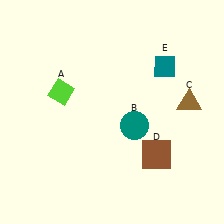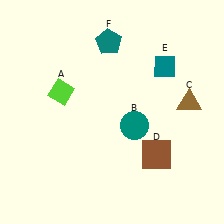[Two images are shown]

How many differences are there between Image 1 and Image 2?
There is 1 difference between the two images.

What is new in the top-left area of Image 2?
A teal pentagon (F) was added in the top-left area of Image 2.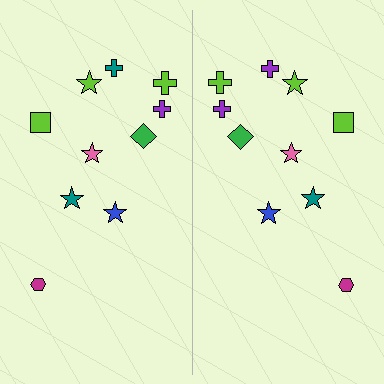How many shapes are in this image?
There are 20 shapes in this image.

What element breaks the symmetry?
The purple cross on the right side breaks the symmetry — its mirror counterpart is teal.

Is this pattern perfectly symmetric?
No, the pattern is not perfectly symmetric. The purple cross on the right side breaks the symmetry — its mirror counterpart is teal.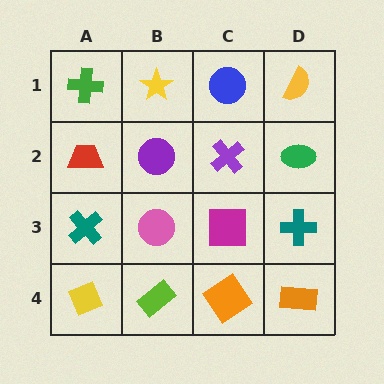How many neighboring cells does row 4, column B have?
3.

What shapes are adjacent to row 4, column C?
A magenta square (row 3, column C), a lime rectangle (row 4, column B), an orange rectangle (row 4, column D).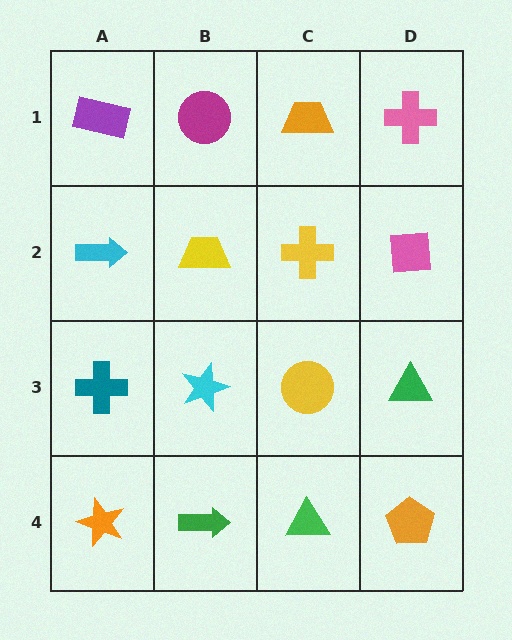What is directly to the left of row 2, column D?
A yellow cross.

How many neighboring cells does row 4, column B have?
3.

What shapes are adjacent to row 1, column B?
A yellow trapezoid (row 2, column B), a purple rectangle (row 1, column A), an orange trapezoid (row 1, column C).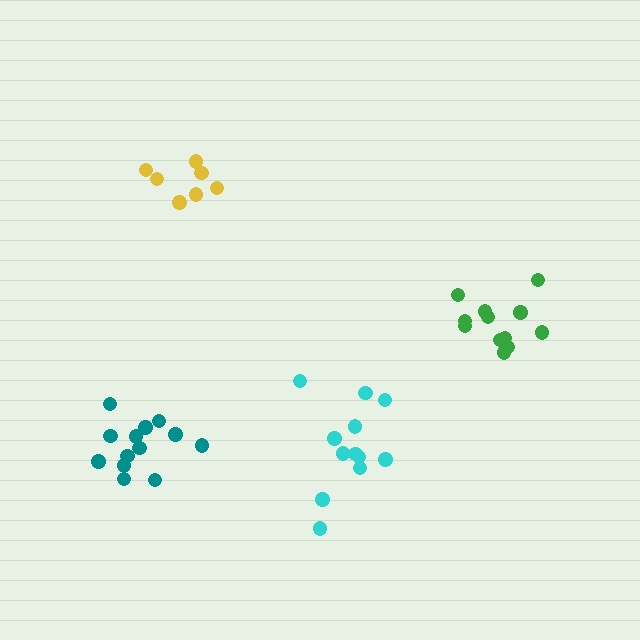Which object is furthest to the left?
The teal cluster is leftmost.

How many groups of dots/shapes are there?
There are 4 groups.